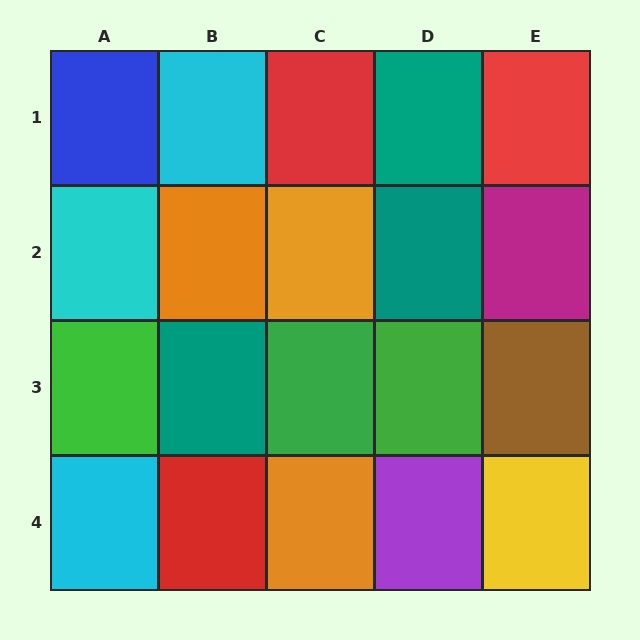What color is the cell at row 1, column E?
Red.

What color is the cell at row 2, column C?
Orange.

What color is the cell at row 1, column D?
Teal.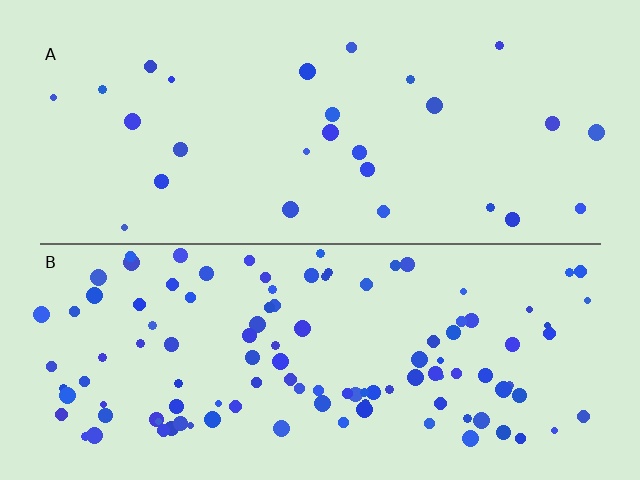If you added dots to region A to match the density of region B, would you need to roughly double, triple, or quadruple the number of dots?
Approximately quadruple.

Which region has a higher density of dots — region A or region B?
B (the bottom).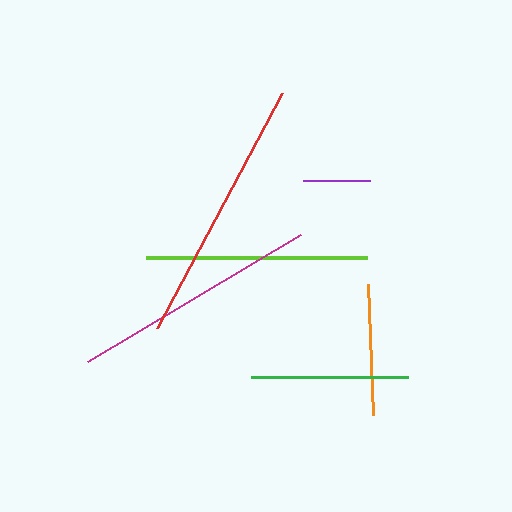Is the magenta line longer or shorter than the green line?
The magenta line is longer than the green line.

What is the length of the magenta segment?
The magenta segment is approximately 248 pixels long.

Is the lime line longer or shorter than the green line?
The lime line is longer than the green line.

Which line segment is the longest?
The red line is the longest at approximately 267 pixels.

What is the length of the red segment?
The red segment is approximately 267 pixels long.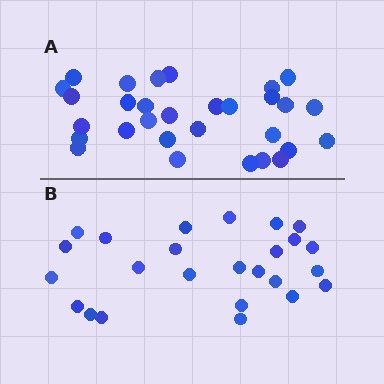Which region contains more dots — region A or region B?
Region A (the top region) has more dots.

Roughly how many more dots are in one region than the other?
Region A has about 5 more dots than region B.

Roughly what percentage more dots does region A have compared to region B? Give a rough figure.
About 20% more.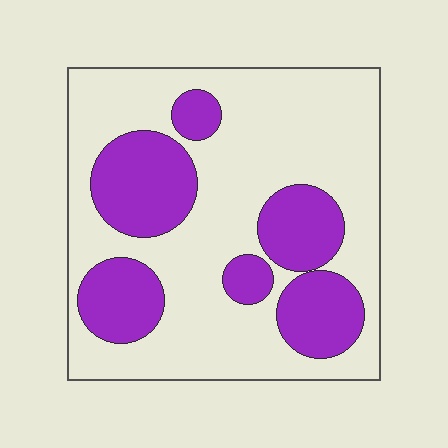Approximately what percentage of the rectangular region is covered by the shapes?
Approximately 30%.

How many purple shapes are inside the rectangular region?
6.